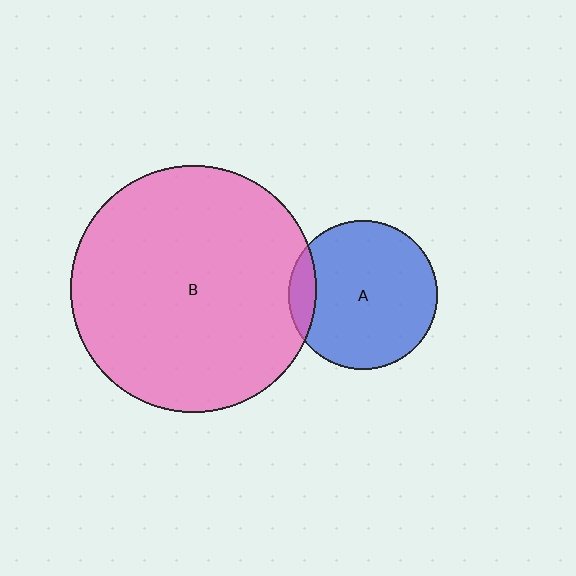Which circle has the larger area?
Circle B (pink).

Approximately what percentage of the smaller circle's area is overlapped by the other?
Approximately 10%.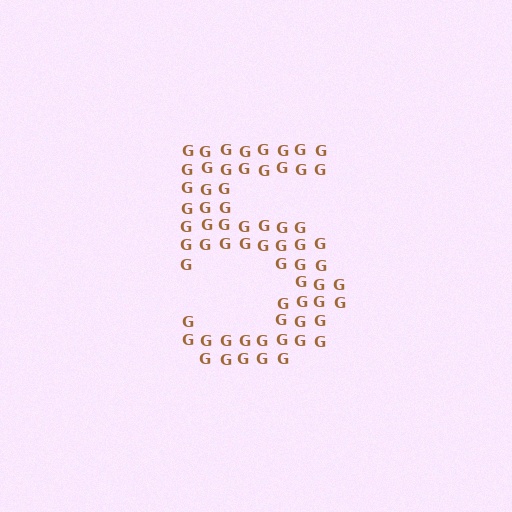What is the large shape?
The large shape is the digit 5.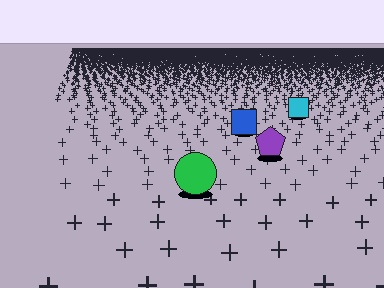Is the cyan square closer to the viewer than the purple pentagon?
No. The purple pentagon is closer — you can tell from the texture gradient: the ground texture is coarser near it.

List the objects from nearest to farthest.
From nearest to farthest: the green circle, the purple pentagon, the blue square, the cyan square.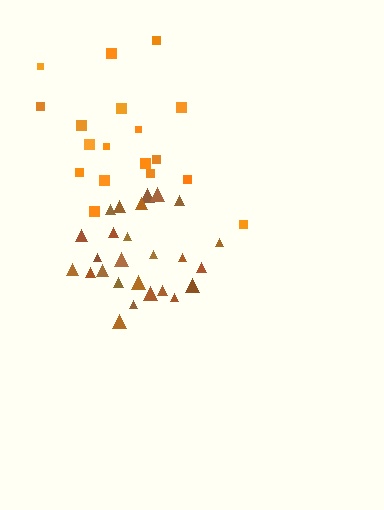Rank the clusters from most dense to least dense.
brown, orange.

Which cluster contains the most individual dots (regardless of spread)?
Brown (26).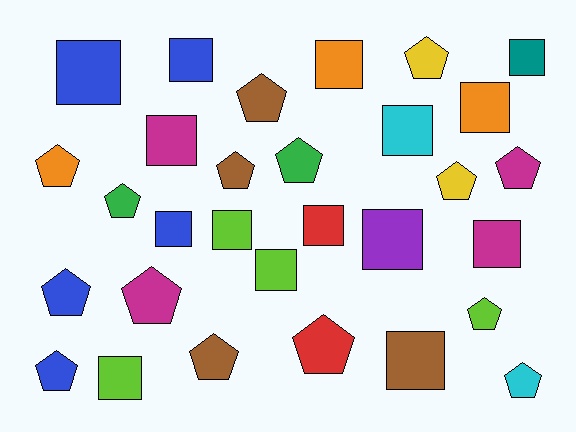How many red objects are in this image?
There are 2 red objects.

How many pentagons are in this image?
There are 15 pentagons.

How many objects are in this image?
There are 30 objects.